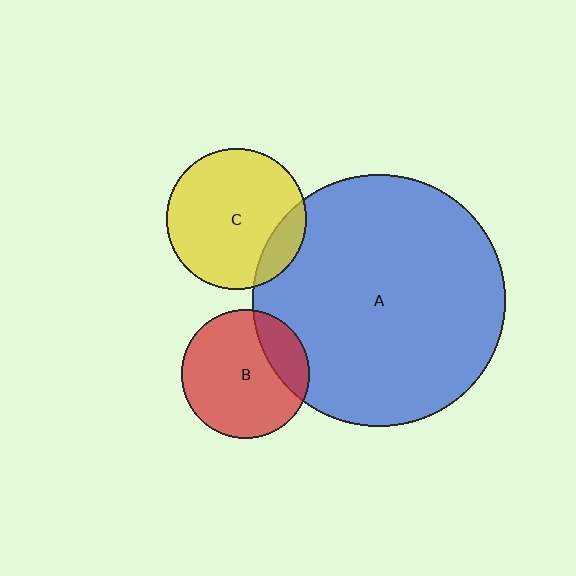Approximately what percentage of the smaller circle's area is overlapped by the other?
Approximately 15%.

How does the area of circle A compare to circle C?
Approximately 3.2 times.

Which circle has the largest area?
Circle A (blue).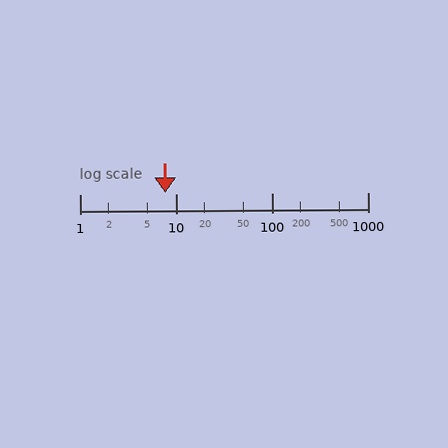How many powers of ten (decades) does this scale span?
The scale spans 3 decades, from 1 to 1000.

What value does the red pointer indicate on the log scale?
The pointer indicates approximately 7.8.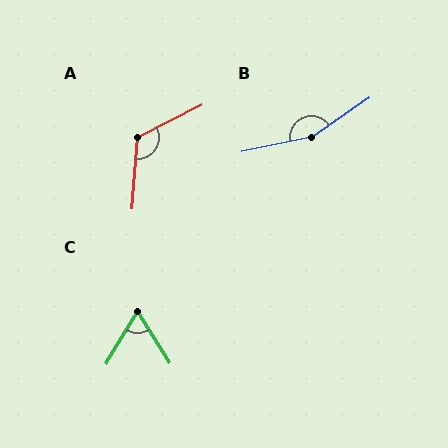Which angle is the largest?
B, at approximately 157 degrees.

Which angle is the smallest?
C, at approximately 63 degrees.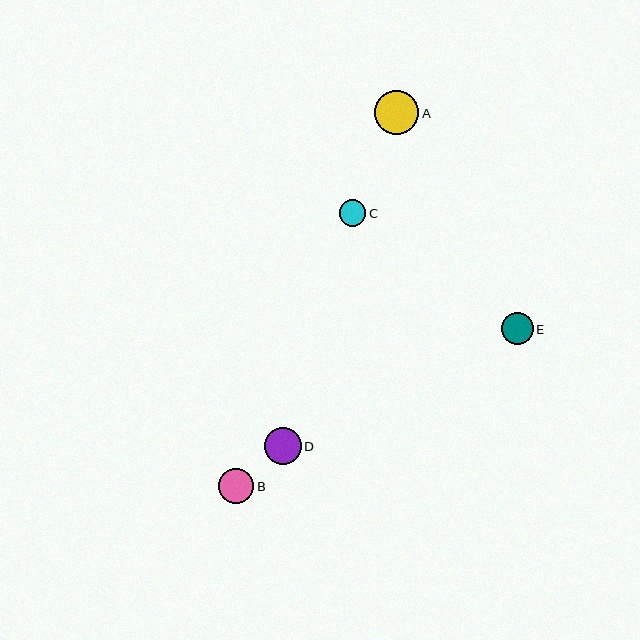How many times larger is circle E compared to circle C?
Circle E is approximately 1.2 times the size of circle C.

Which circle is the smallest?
Circle C is the smallest with a size of approximately 26 pixels.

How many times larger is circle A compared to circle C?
Circle A is approximately 1.7 times the size of circle C.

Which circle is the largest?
Circle A is the largest with a size of approximately 44 pixels.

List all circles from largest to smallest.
From largest to smallest: A, D, B, E, C.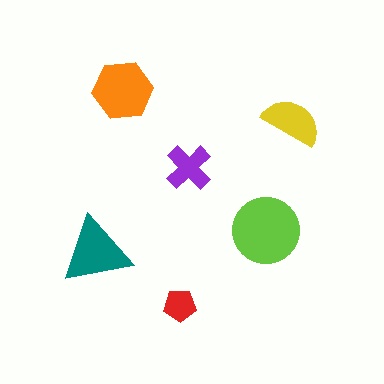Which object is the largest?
The lime circle.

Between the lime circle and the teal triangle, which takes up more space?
The lime circle.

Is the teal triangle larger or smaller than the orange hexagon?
Smaller.